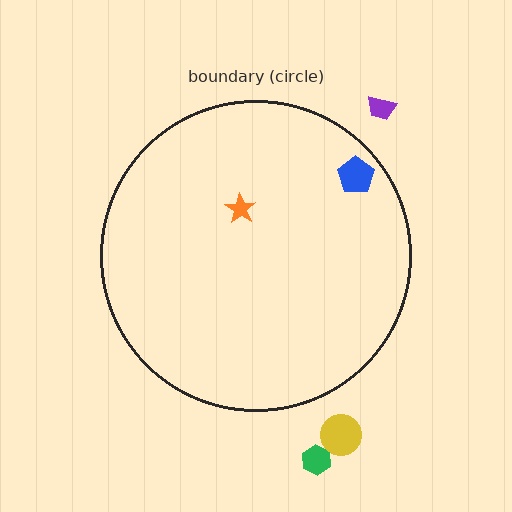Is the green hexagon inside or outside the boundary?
Outside.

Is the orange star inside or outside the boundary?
Inside.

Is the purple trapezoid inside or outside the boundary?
Outside.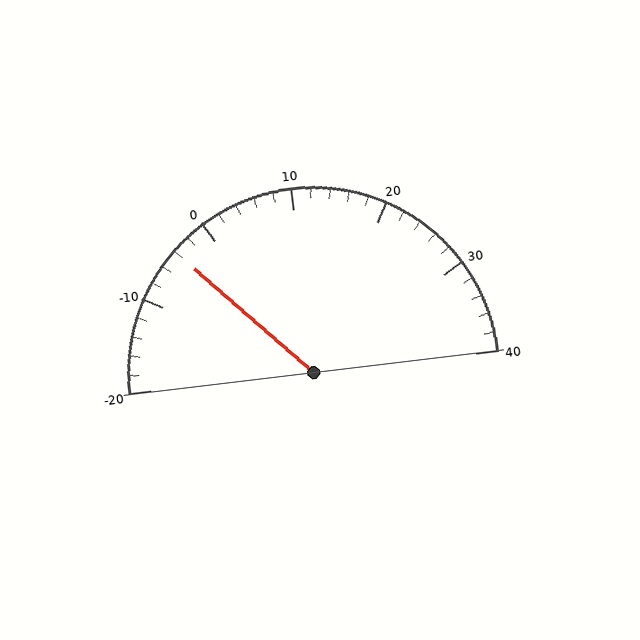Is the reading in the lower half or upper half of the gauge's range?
The reading is in the lower half of the range (-20 to 40).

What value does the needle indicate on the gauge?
The needle indicates approximately -4.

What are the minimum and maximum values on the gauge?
The gauge ranges from -20 to 40.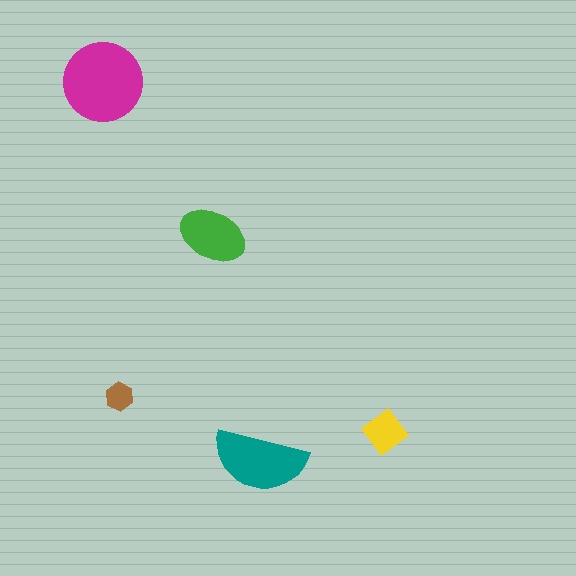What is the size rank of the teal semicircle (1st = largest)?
2nd.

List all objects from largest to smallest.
The magenta circle, the teal semicircle, the green ellipse, the yellow diamond, the brown hexagon.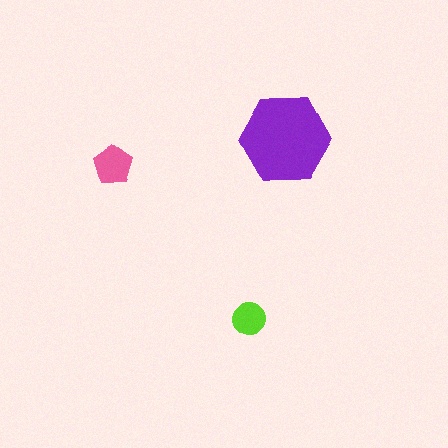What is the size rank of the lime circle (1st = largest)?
3rd.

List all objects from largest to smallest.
The purple hexagon, the pink pentagon, the lime circle.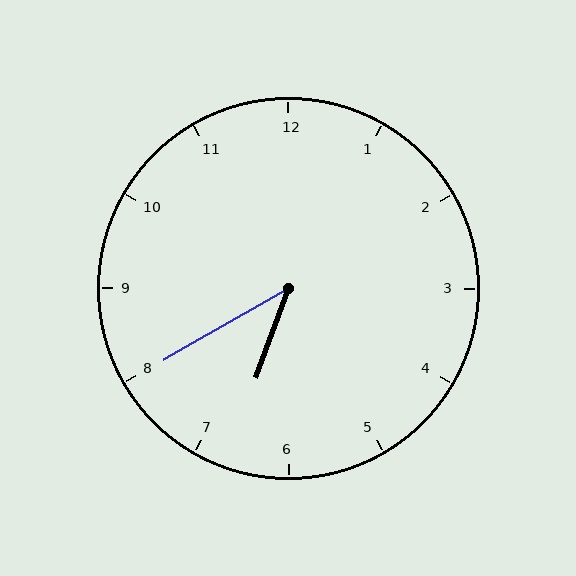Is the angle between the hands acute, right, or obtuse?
It is acute.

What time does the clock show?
6:40.